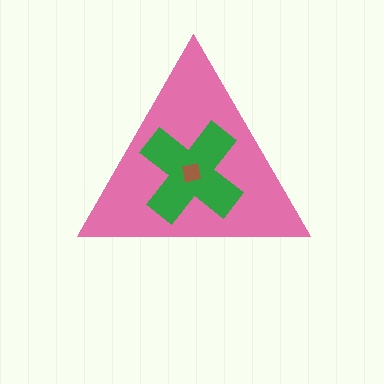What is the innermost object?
The brown square.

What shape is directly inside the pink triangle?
The green cross.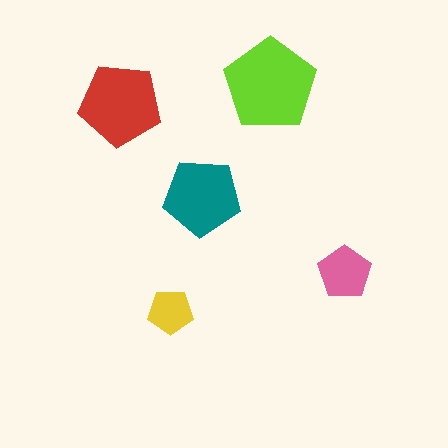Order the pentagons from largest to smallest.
the lime one, the red one, the teal one, the pink one, the yellow one.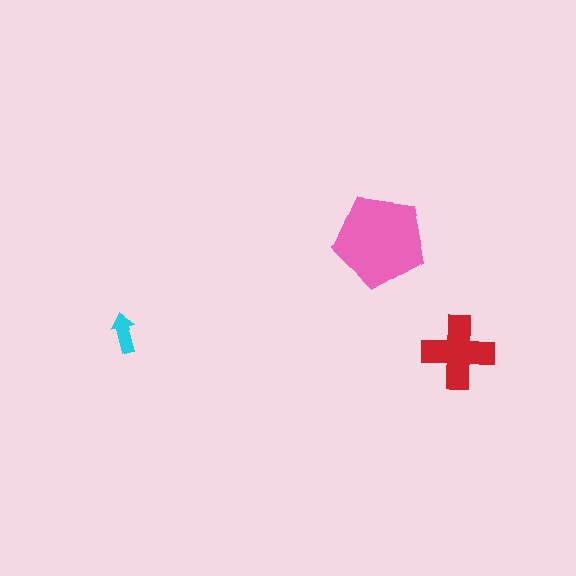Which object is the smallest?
The cyan arrow.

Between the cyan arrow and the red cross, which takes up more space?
The red cross.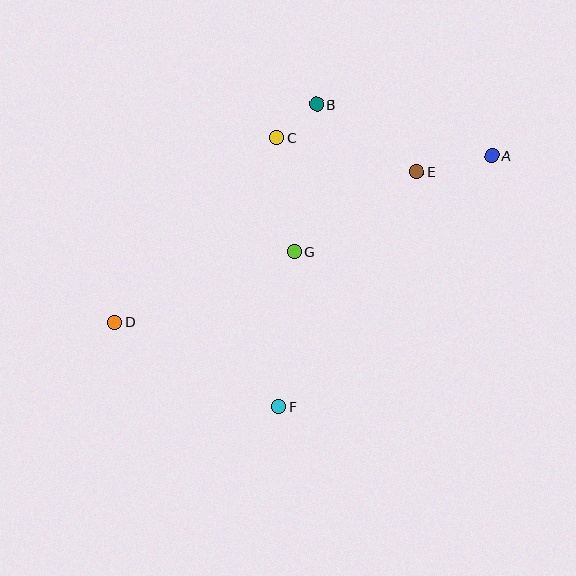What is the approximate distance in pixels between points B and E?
The distance between B and E is approximately 121 pixels.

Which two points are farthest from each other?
Points A and D are farthest from each other.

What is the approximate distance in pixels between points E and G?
The distance between E and G is approximately 147 pixels.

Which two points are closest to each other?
Points B and C are closest to each other.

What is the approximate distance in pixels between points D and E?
The distance between D and E is approximately 337 pixels.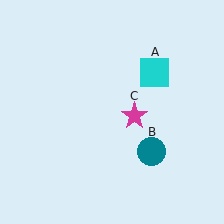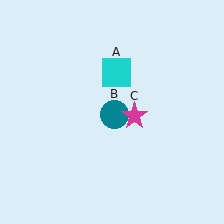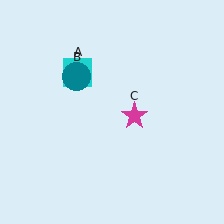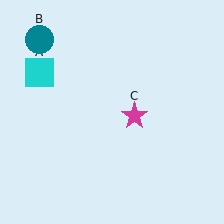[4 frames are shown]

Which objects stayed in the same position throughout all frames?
Magenta star (object C) remained stationary.